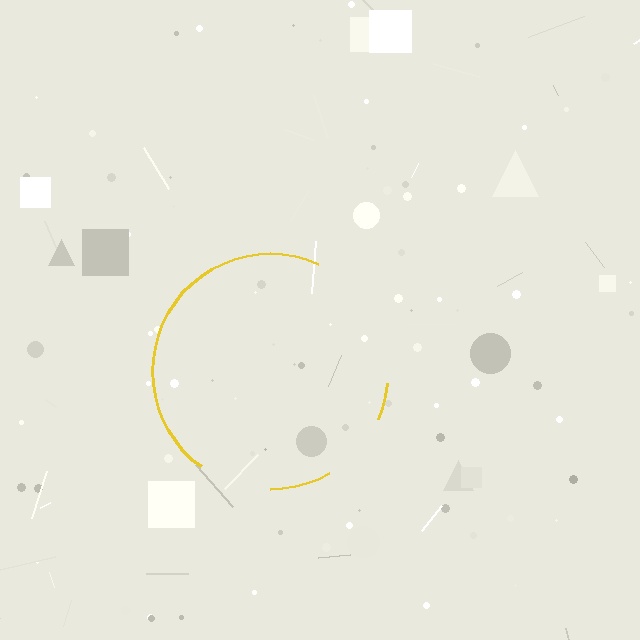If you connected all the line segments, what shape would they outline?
They would outline a circle.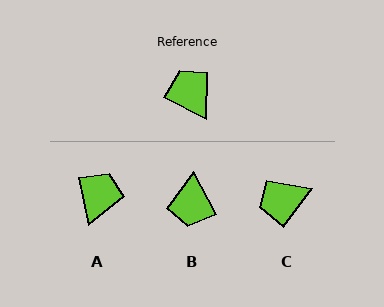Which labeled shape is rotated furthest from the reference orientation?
B, about 145 degrees away.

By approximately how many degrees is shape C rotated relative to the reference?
Approximately 81 degrees counter-clockwise.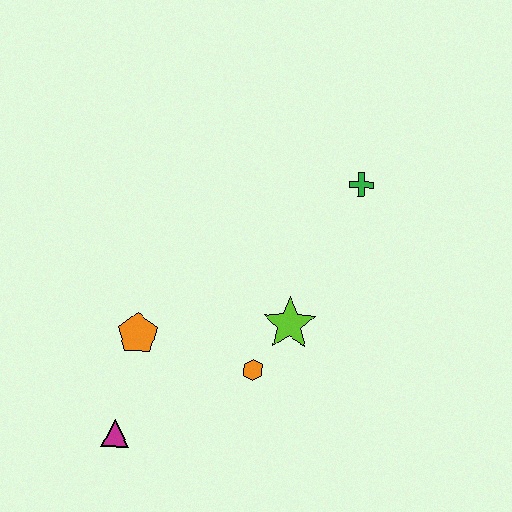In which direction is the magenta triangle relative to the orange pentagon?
The magenta triangle is below the orange pentagon.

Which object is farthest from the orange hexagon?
The green cross is farthest from the orange hexagon.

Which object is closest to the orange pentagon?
The magenta triangle is closest to the orange pentagon.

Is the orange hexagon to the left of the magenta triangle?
No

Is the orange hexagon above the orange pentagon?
No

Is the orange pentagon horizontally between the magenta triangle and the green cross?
Yes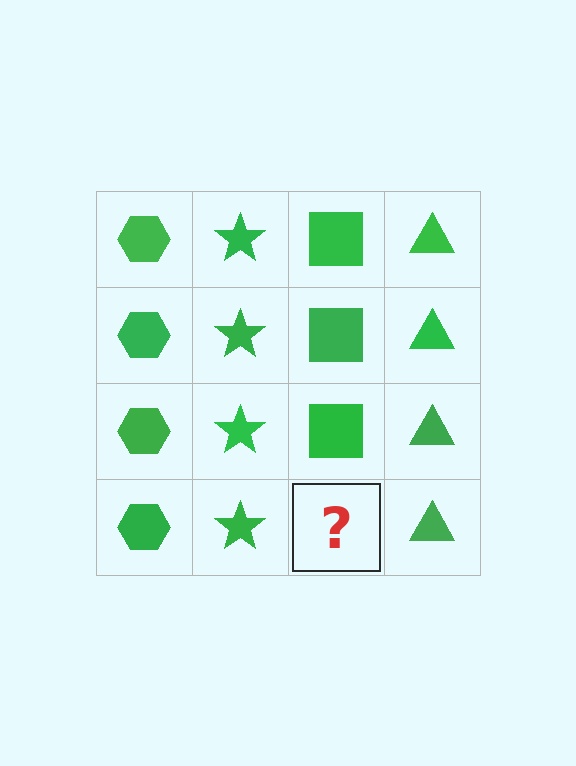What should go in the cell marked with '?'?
The missing cell should contain a green square.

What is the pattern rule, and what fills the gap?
The rule is that each column has a consistent shape. The gap should be filled with a green square.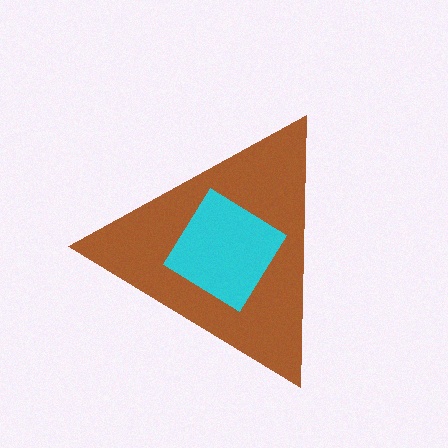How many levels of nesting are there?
2.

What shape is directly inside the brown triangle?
The cyan diamond.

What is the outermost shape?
The brown triangle.